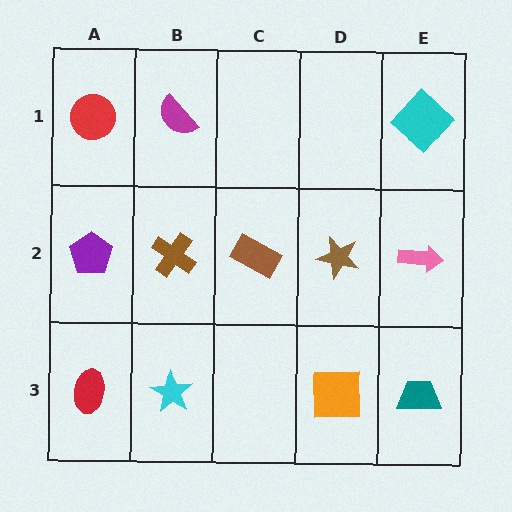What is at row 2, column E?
A pink arrow.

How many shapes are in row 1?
3 shapes.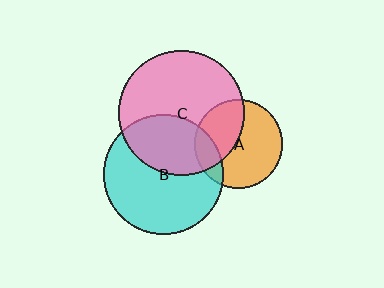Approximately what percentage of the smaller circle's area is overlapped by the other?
Approximately 15%.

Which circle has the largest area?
Circle C (pink).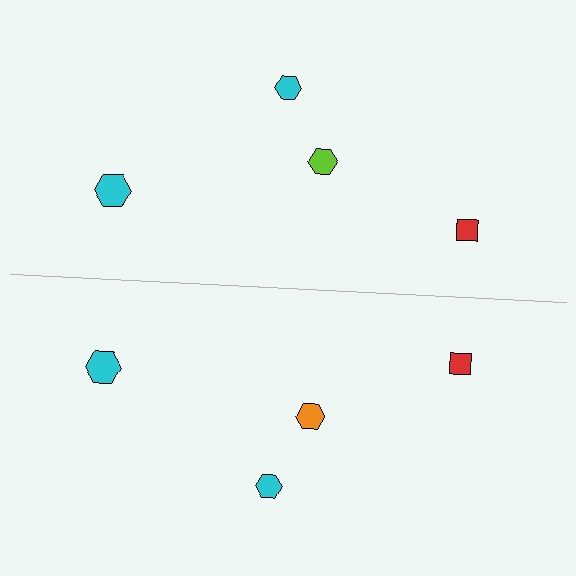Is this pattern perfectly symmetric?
No, the pattern is not perfectly symmetric. The orange hexagon on the bottom side breaks the symmetry — its mirror counterpart is lime.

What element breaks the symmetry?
The orange hexagon on the bottom side breaks the symmetry — its mirror counterpart is lime.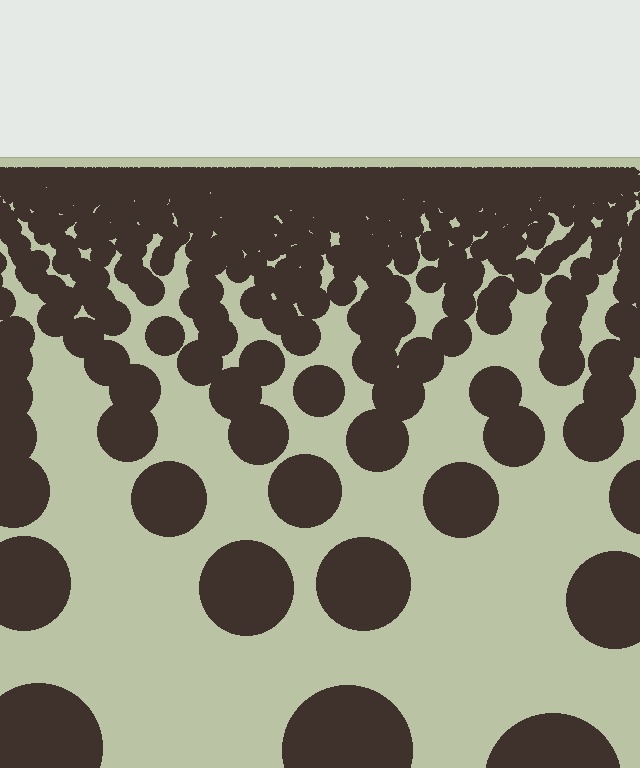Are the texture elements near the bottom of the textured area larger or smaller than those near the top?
Larger. Near the bottom, elements are closer to the viewer and appear at a bigger on-screen size.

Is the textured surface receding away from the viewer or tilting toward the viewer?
The surface is receding away from the viewer. Texture elements get smaller and denser toward the top.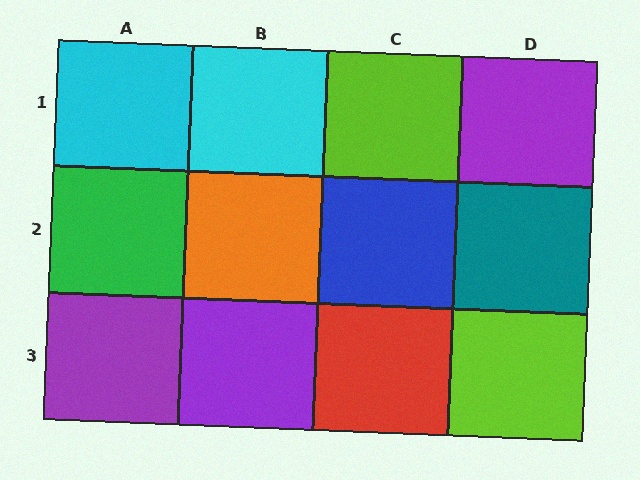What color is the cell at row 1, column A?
Cyan.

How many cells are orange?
1 cell is orange.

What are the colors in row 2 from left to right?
Green, orange, blue, teal.